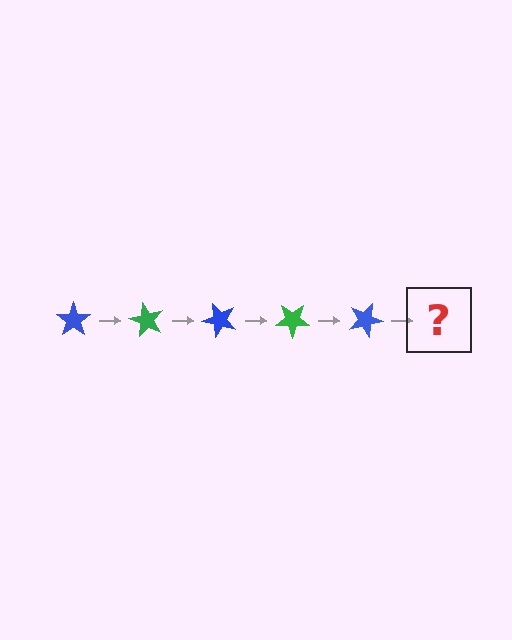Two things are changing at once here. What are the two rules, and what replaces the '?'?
The two rules are that it rotates 60 degrees each step and the color cycles through blue and green. The '?' should be a green star, rotated 300 degrees from the start.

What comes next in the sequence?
The next element should be a green star, rotated 300 degrees from the start.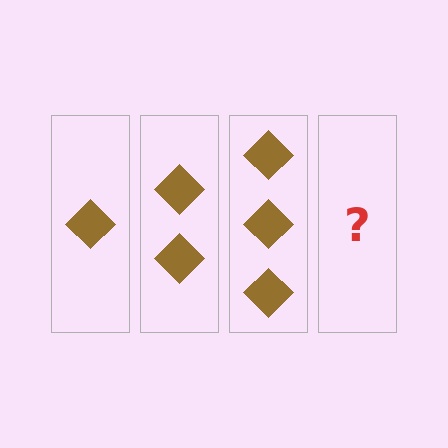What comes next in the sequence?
The next element should be 4 diamonds.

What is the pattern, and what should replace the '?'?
The pattern is that each step adds one more diamond. The '?' should be 4 diamonds.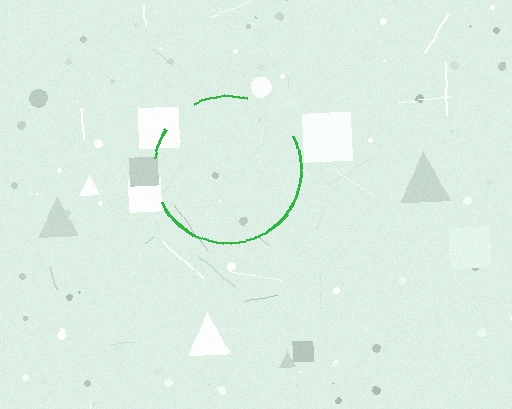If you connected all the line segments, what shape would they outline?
They would outline a circle.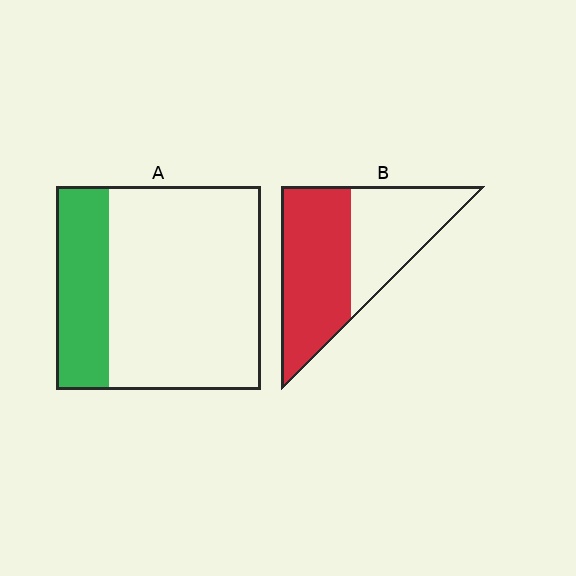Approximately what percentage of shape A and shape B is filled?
A is approximately 25% and B is approximately 55%.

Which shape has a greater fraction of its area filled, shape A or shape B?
Shape B.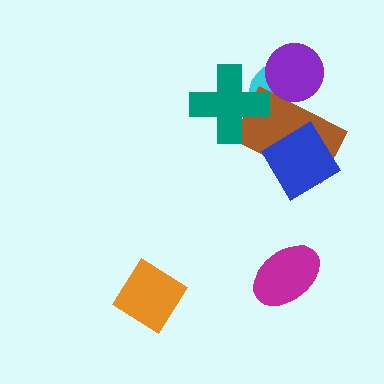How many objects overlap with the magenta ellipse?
0 objects overlap with the magenta ellipse.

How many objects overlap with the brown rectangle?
4 objects overlap with the brown rectangle.